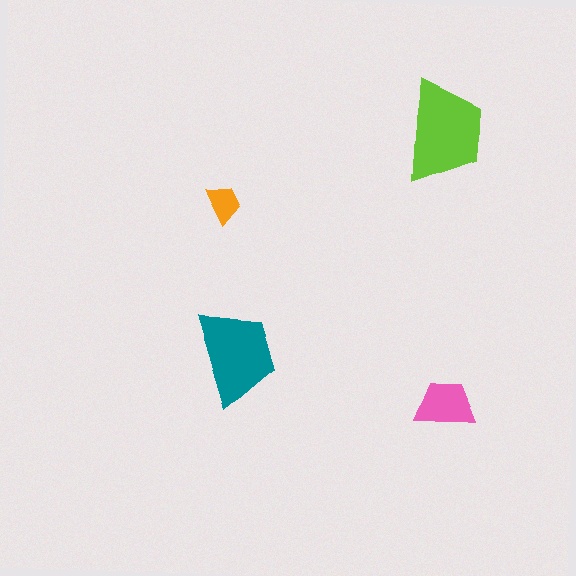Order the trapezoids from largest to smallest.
the lime one, the teal one, the pink one, the orange one.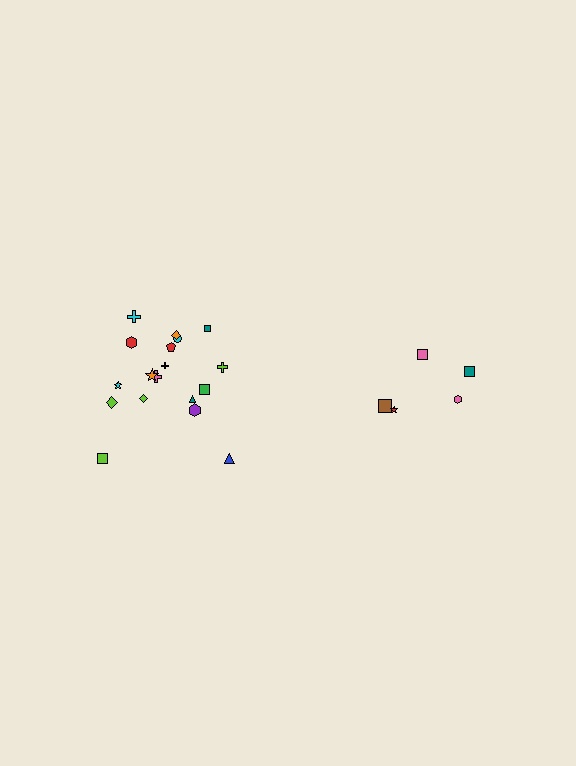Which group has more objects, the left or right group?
The left group.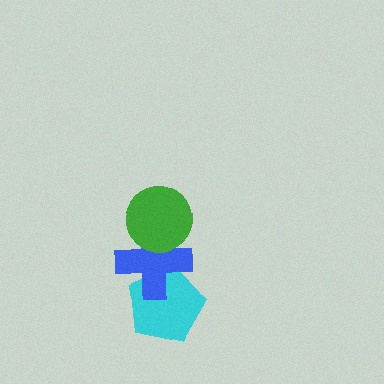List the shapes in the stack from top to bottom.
From top to bottom: the green circle, the blue cross, the cyan pentagon.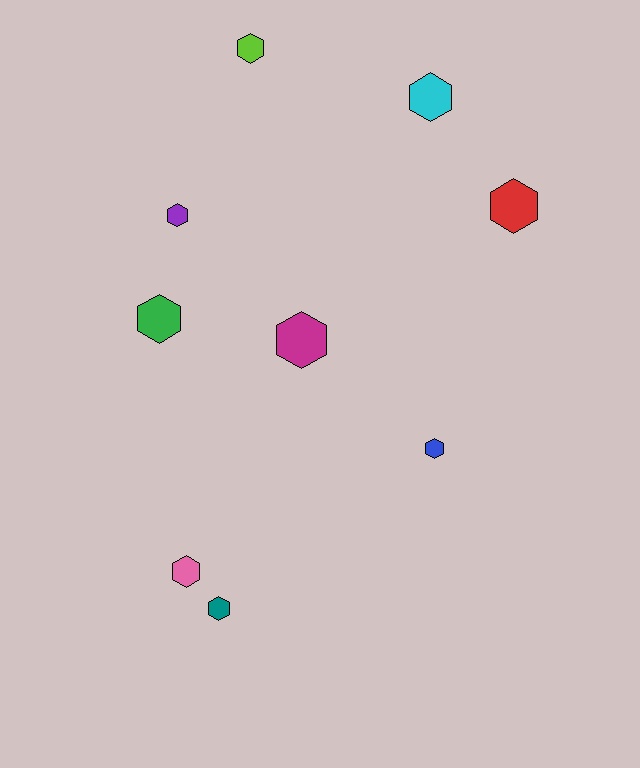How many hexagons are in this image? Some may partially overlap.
There are 9 hexagons.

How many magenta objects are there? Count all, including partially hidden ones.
There is 1 magenta object.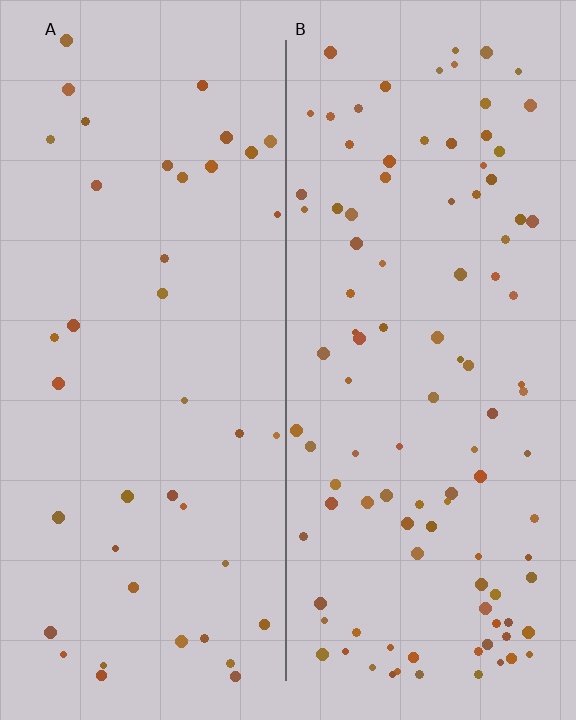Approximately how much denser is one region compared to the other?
Approximately 2.5× — region B over region A.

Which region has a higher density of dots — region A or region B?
B (the right).